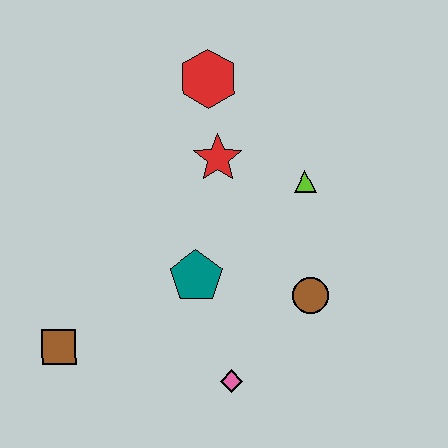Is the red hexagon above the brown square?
Yes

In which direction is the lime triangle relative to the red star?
The lime triangle is to the right of the red star.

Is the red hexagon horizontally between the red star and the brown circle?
No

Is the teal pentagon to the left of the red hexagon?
Yes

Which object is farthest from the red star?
The brown square is farthest from the red star.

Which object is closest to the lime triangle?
The red star is closest to the lime triangle.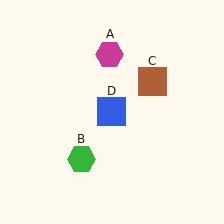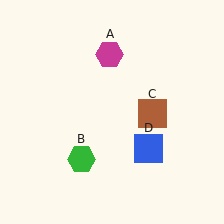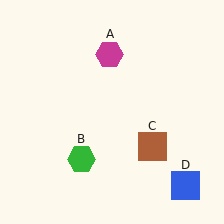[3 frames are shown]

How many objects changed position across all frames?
2 objects changed position: brown square (object C), blue square (object D).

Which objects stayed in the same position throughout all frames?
Magenta hexagon (object A) and green hexagon (object B) remained stationary.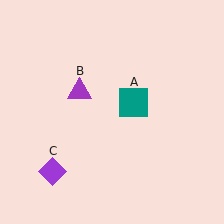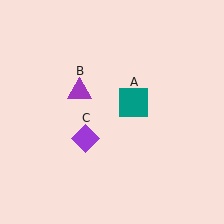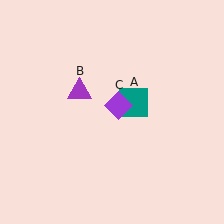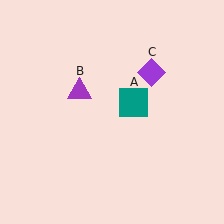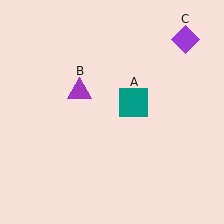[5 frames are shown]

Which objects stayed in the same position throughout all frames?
Teal square (object A) and purple triangle (object B) remained stationary.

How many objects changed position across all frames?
1 object changed position: purple diamond (object C).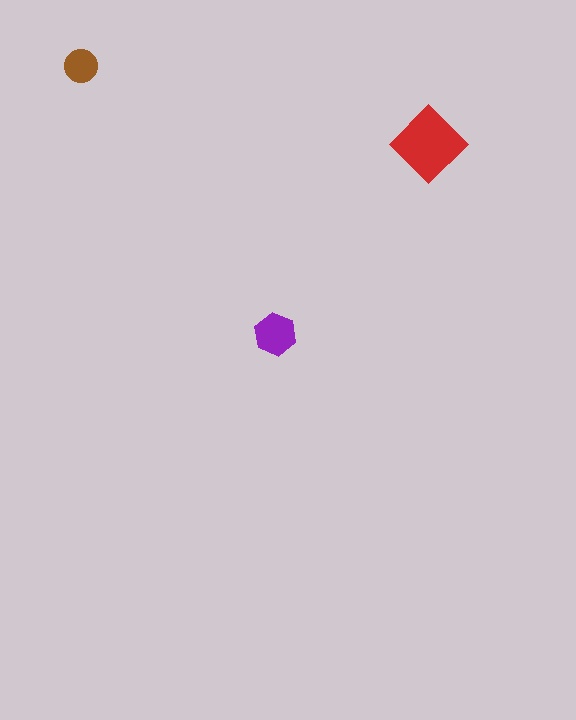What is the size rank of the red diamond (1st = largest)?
1st.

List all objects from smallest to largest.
The brown circle, the purple hexagon, the red diamond.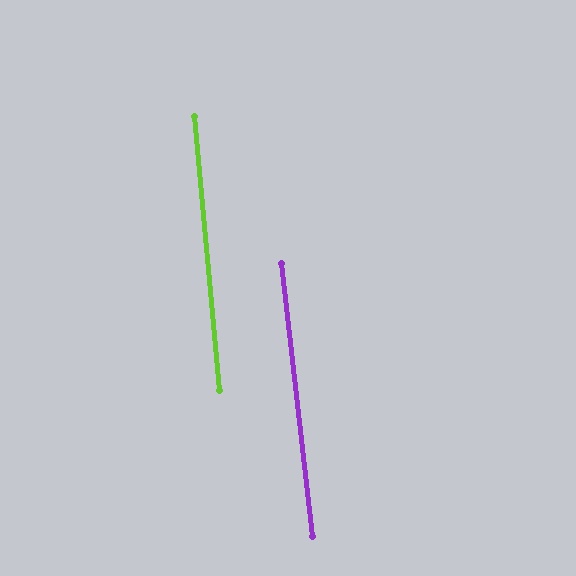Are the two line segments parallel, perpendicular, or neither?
Parallel — their directions differ by only 1.1°.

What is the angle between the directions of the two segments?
Approximately 1 degree.